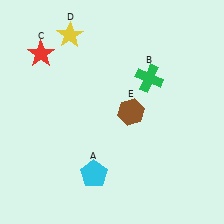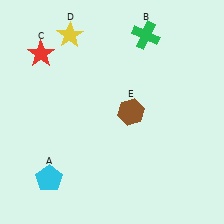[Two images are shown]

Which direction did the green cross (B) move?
The green cross (B) moved up.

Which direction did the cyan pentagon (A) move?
The cyan pentagon (A) moved left.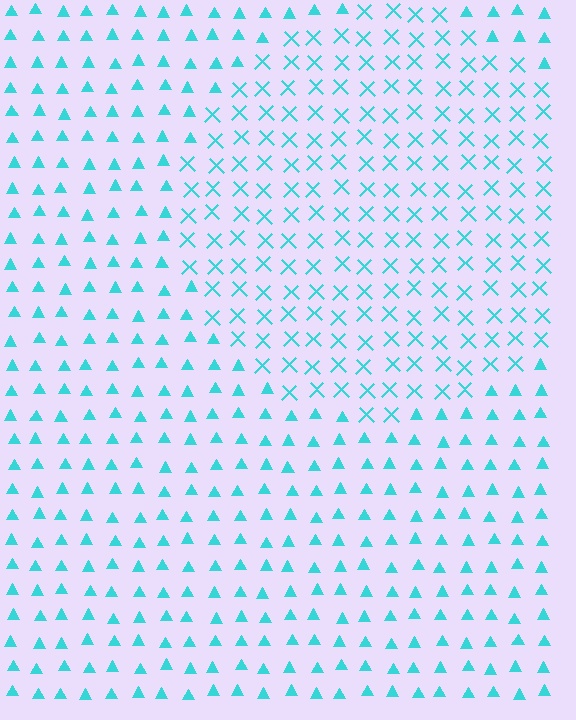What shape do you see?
I see a circle.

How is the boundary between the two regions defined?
The boundary is defined by a change in element shape: X marks inside vs. triangles outside. All elements share the same color and spacing.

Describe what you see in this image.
The image is filled with small cyan elements arranged in a uniform grid. A circle-shaped region contains X marks, while the surrounding area contains triangles. The boundary is defined purely by the change in element shape.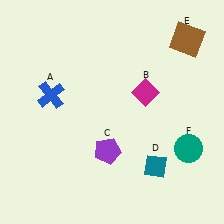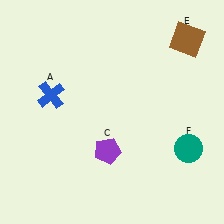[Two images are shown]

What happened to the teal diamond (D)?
The teal diamond (D) was removed in Image 2. It was in the bottom-right area of Image 1.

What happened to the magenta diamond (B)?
The magenta diamond (B) was removed in Image 2. It was in the top-right area of Image 1.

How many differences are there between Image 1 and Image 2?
There are 2 differences between the two images.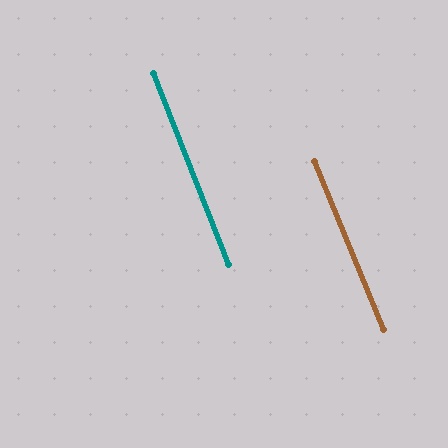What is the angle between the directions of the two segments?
Approximately 1 degree.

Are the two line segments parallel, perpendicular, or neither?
Parallel — their directions differ by only 1.2°.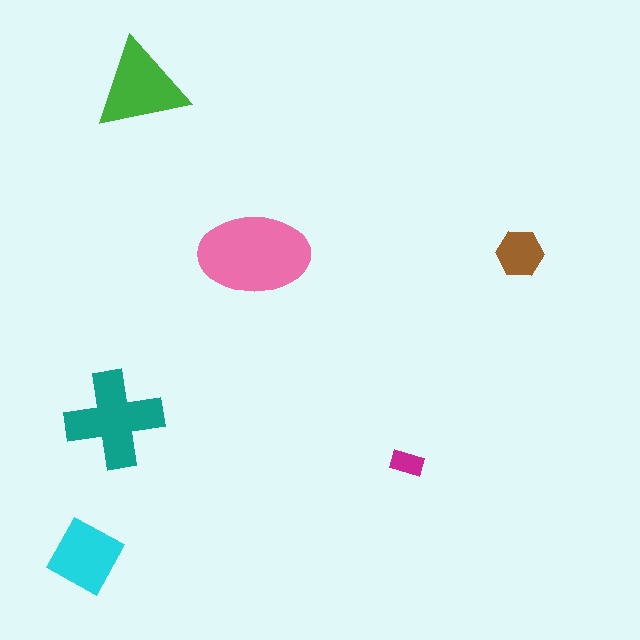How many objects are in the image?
There are 6 objects in the image.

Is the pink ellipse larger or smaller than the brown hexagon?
Larger.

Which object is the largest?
The pink ellipse.